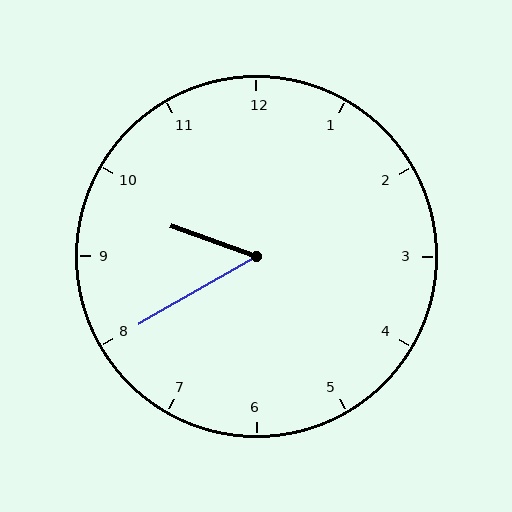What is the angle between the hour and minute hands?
Approximately 50 degrees.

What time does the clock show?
9:40.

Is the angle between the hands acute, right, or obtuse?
It is acute.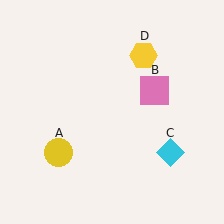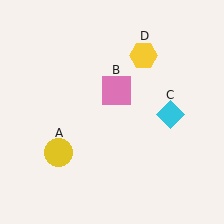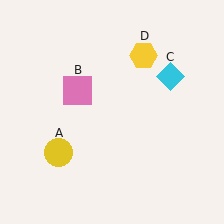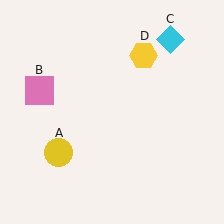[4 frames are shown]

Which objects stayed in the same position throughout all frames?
Yellow circle (object A) and yellow hexagon (object D) remained stationary.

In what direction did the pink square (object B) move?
The pink square (object B) moved left.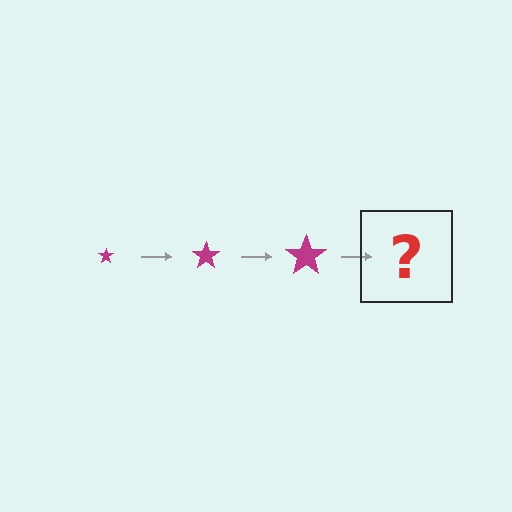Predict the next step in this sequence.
The next step is a magenta star, larger than the previous one.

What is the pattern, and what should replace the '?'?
The pattern is that the star gets progressively larger each step. The '?' should be a magenta star, larger than the previous one.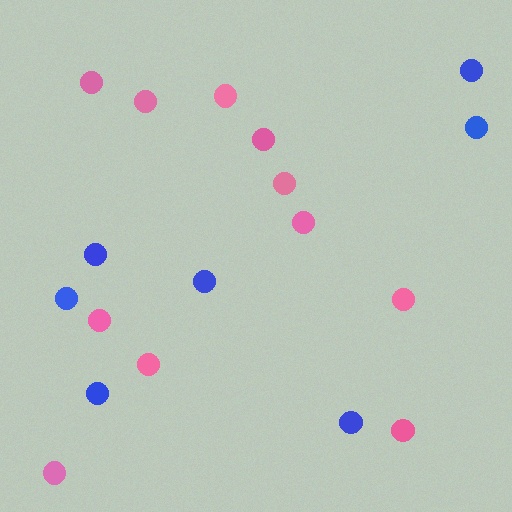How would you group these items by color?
There are 2 groups: one group of blue circles (7) and one group of pink circles (11).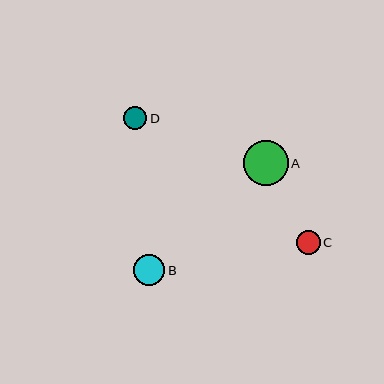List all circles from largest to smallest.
From largest to smallest: A, B, C, D.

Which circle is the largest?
Circle A is the largest with a size of approximately 45 pixels.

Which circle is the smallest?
Circle D is the smallest with a size of approximately 23 pixels.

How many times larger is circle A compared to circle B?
Circle A is approximately 1.4 times the size of circle B.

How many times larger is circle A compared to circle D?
Circle A is approximately 2.0 times the size of circle D.